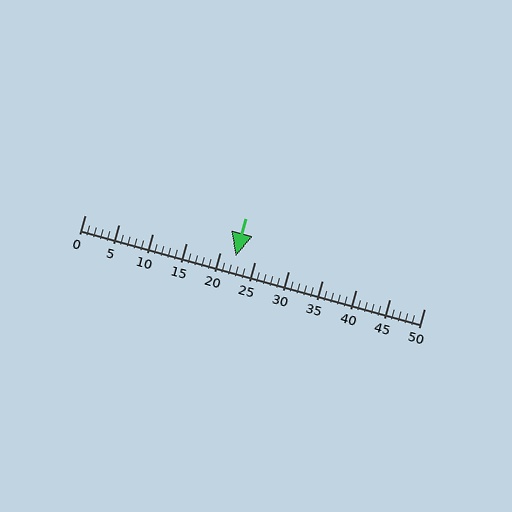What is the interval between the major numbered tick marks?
The major tick marks are spaced 5 units apart.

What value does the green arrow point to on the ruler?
The green arrow points to approximately 22.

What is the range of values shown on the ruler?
The ruler shows values from 0 to 50.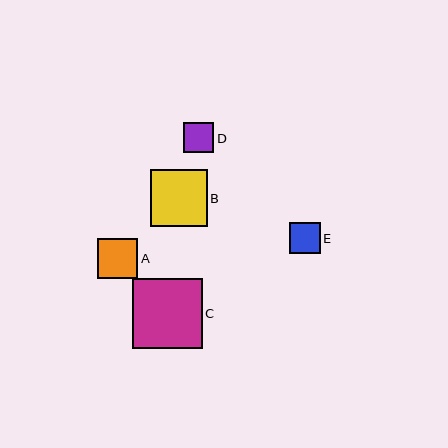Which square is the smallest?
Square D is the smallest with a size of approximately 30 pixels.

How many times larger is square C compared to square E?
Square C is approximately 2.2 times the size of square E.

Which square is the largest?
Square C is the largest with a size of approximately 69 pixels.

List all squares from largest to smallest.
From largest to smallest: C, B, A, E, D.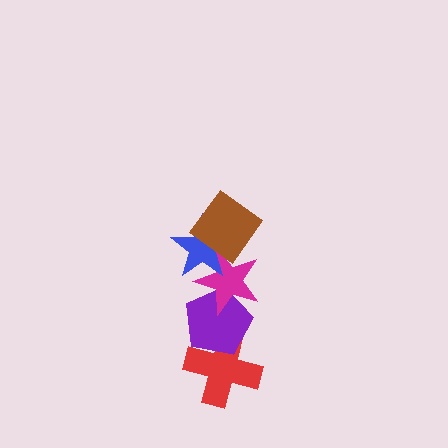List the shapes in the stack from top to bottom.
From top to bottom: the brown diamond, the blue star, the magenta star, the purple pentagon, the red cross.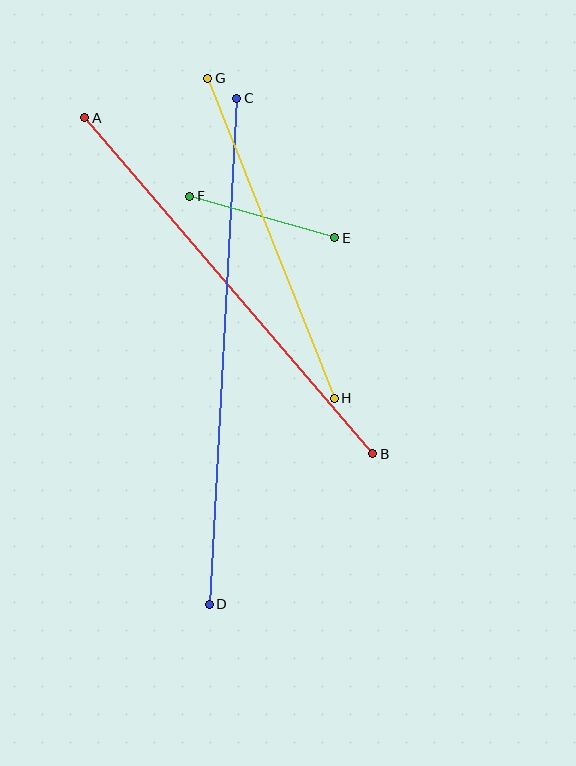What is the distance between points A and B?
The distance is approximately 443 pixels.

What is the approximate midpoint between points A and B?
The midpoint is at approximately (229, 286) pixels.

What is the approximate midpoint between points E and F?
The midpoint is at approximately (262, 217) pixels.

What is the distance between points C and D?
The distance is approximately 507 pixels.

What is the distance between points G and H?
The distance is approximately 344 pixels.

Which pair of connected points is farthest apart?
Points C and D are farthest apart.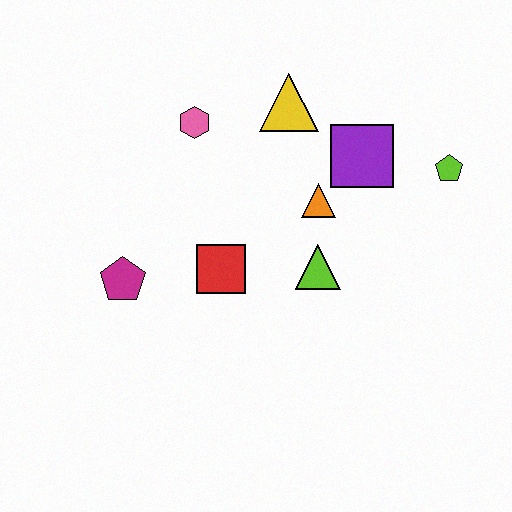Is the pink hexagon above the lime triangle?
Yes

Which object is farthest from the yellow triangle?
The magenta pentagon is farthest from the yellow triangle.